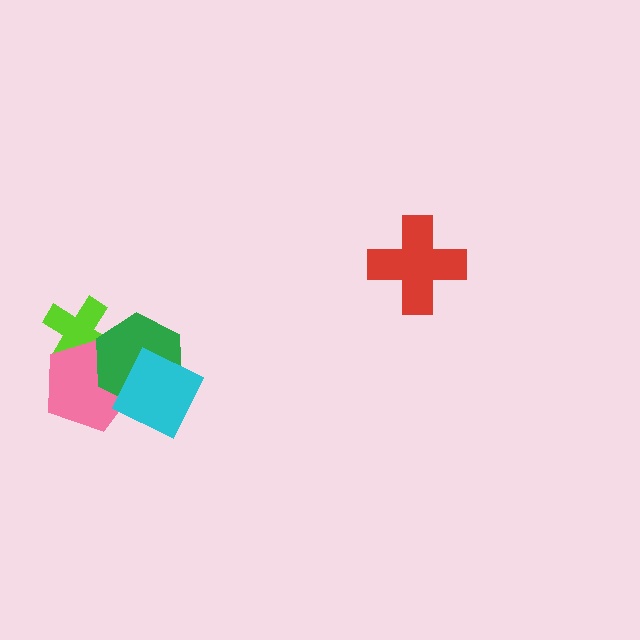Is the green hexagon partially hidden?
Yes, it is partially covered by another shape.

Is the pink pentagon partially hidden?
Yes, it is partially covered by another shape.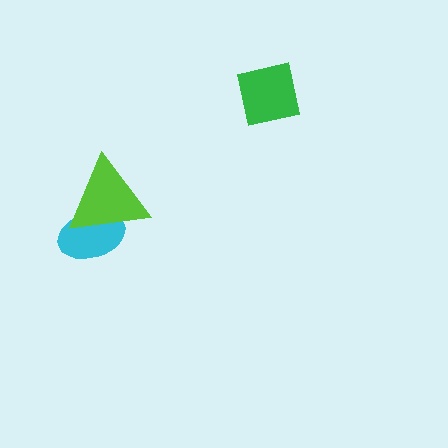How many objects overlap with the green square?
0 objects overlap with the green square.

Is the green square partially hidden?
No, no other shape covers it.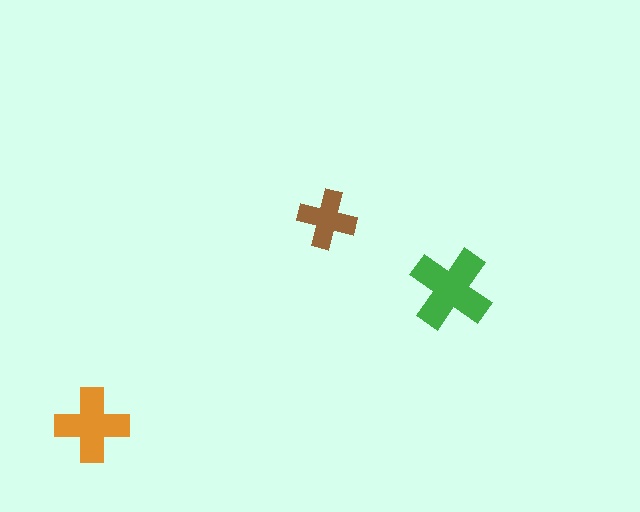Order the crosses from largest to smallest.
the green one, the orange one, the brown one.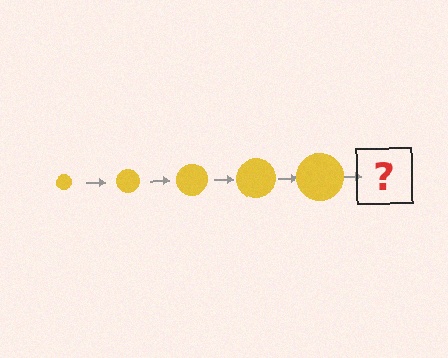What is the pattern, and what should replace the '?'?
The pattern is that the circle gets progressively larger each step. The '?' should be a yellow circle, larger than the previous one.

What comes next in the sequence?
The next element should be a yellow circle, larger than the previous one.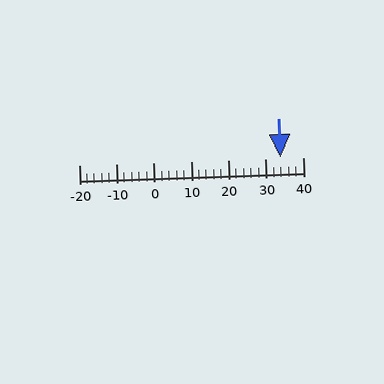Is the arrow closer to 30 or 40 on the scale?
The arrow is closer to 30.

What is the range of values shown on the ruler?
The ruler shows values from -20 to 40.